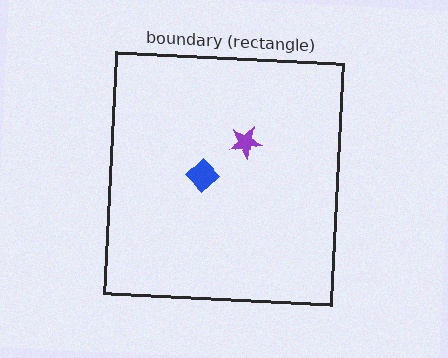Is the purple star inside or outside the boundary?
Inside.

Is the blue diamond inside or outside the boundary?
Inside.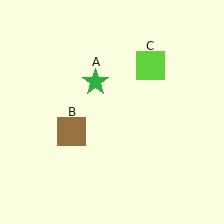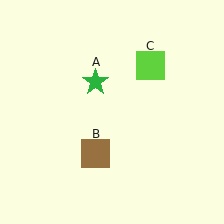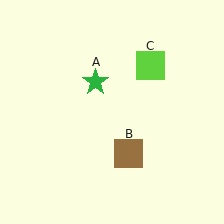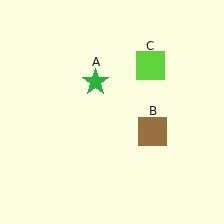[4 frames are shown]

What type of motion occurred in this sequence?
The brown square (object B) rotated counterclockwise around the center of the scene.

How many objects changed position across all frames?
1 object changed position: brown square (object B).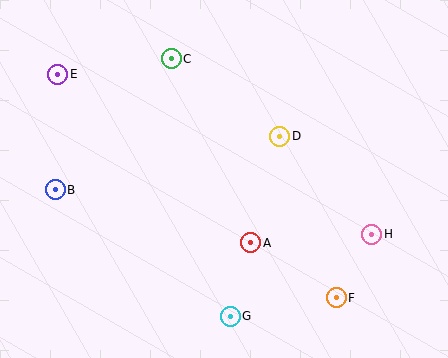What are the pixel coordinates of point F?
Point F is at (336, 298).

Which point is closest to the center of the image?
Point A at (251, 243) is closest to the center.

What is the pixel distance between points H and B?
The distance between H and B is 320 pixels.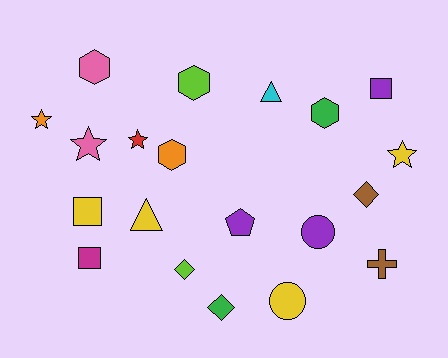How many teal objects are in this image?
There are no teal objects.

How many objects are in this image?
There are 20 objects.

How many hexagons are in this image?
There are 4 hexagons.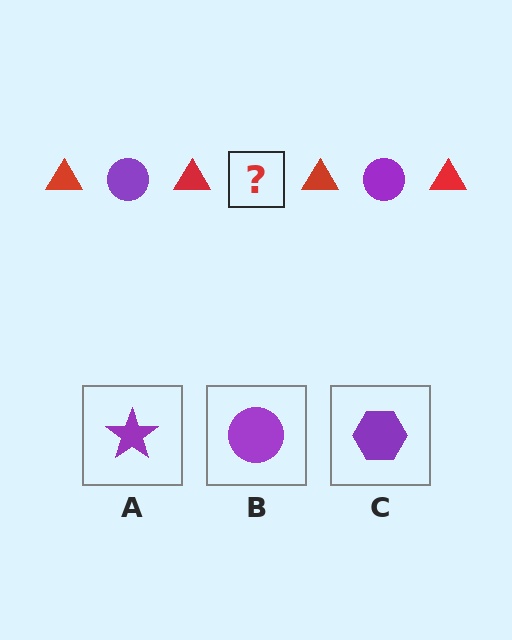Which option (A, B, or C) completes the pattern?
B.